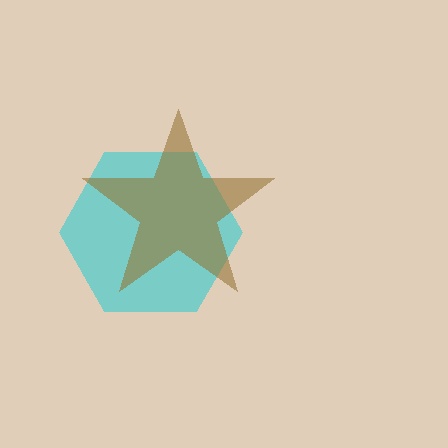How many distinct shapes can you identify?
There are 2 distinct shapes: a cyan hexagon, a brown star.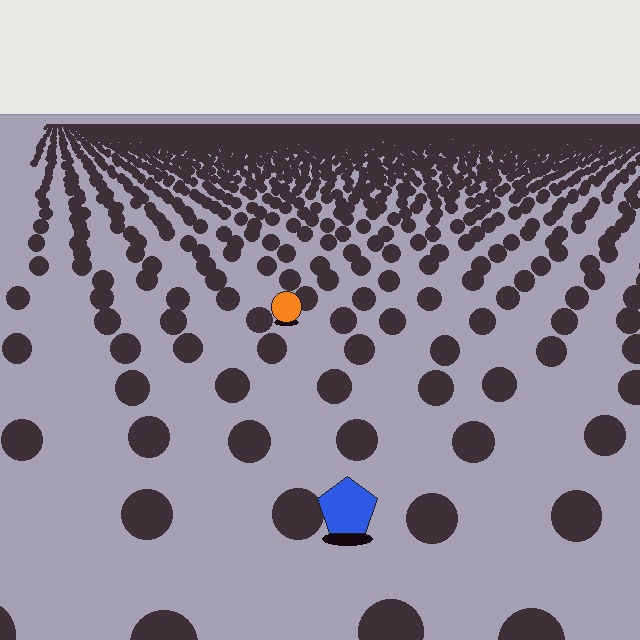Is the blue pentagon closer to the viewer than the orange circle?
Yes. The blue pentagon is closer — you can tell from the texture gradient: the ground texture is coarser near it.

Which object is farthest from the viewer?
The orange circle is farthest from the viewer. It appears smaller and the ground texture around it is denser.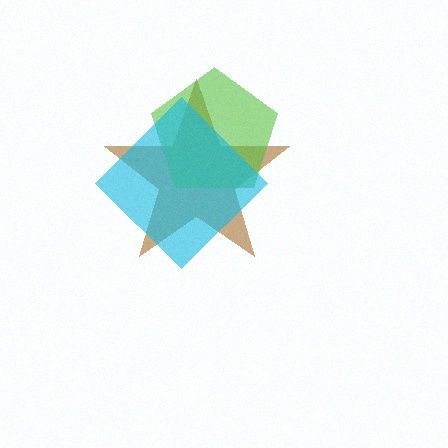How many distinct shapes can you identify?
There are 3 distinct shapes: a brown star, a lime pentagon, a cyan diamond.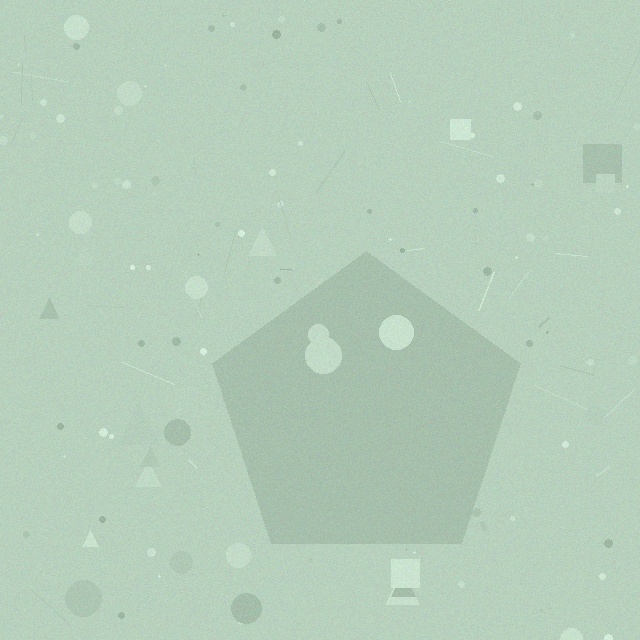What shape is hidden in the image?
A pentagon is hidden in the image.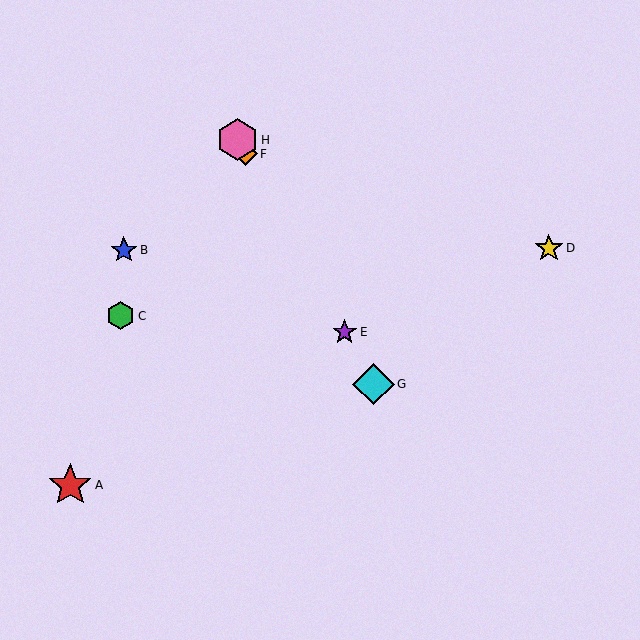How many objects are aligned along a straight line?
4 objects (E, F, G, H) are aligned along a straight line.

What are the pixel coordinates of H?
Object H is at (238, 140).